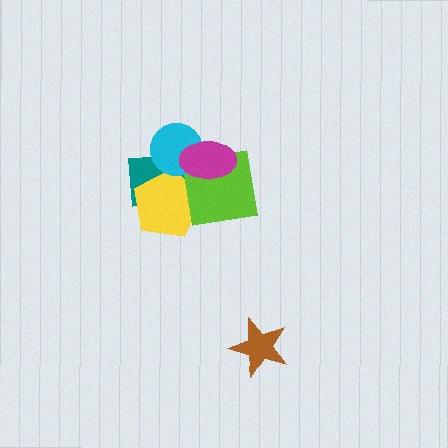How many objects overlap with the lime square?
4 objects overlap with the lime square.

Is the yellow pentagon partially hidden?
Yes, it is partially covered by another shape.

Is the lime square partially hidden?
Yes, it is partially covered by another shape.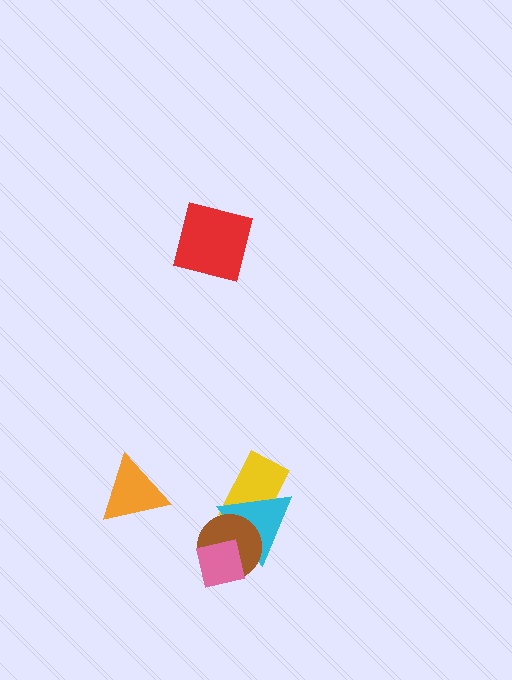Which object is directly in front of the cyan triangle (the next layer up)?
The brown circle is directly in front of the cyan triangle.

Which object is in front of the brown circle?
The pink square is in front of the brown circle.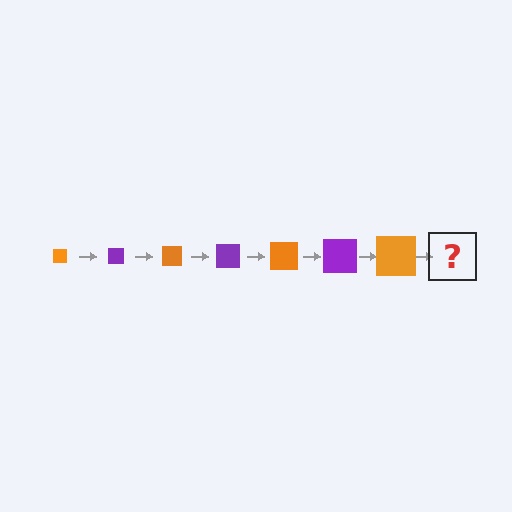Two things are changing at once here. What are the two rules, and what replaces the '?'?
The two rules are that the square grows larger each step and the color cycles through orange and purple. The '?' should be a purple square, larger than the previous one.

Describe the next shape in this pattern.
It should be a purple square, larger than the previous one.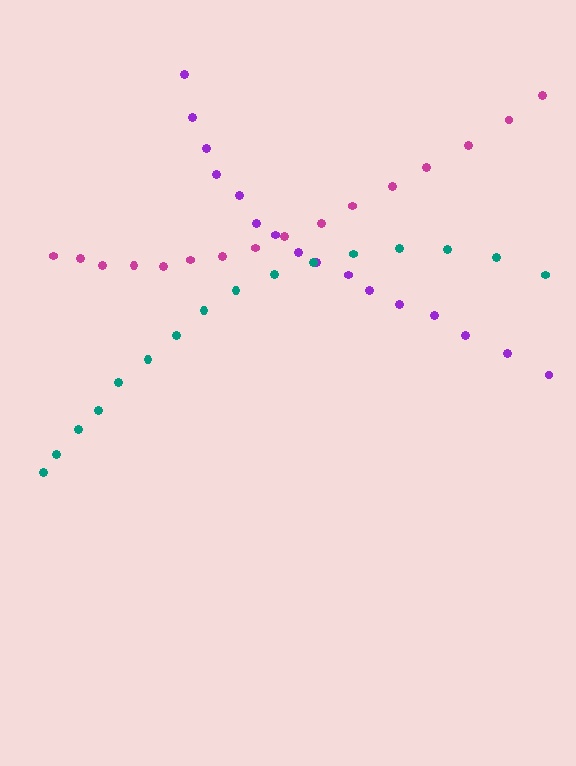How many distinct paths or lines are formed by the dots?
There are 3 distinct paths.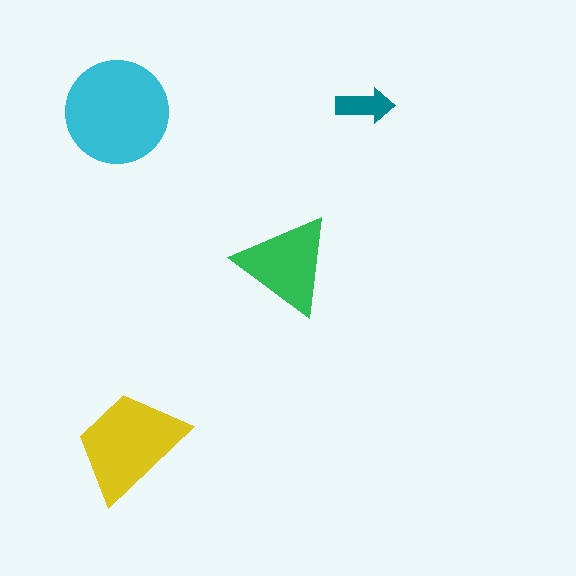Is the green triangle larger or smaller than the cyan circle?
Smaller.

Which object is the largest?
The cyan circle.